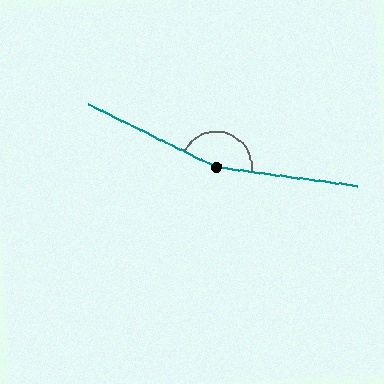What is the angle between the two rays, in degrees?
Approximately 162 degrees.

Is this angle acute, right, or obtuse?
It is obtuse.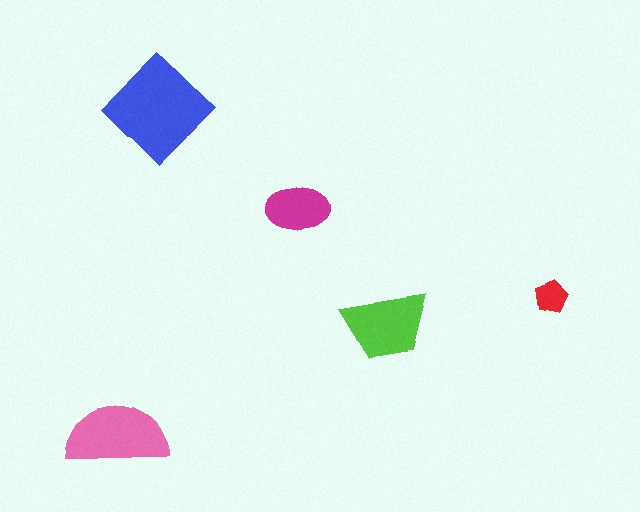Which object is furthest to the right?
The red pentagon is rightmost.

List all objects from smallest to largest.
The red pentagon, the magenta ellipse, the lime trapezoid, the pink semicircle, the blue diamond.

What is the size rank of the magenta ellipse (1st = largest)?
4th.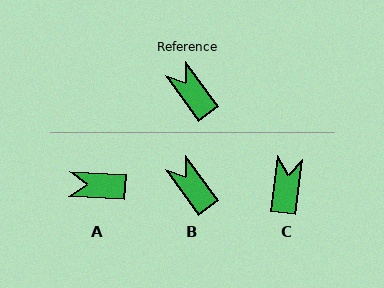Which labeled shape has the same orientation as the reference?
B.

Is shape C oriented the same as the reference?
No, it is off by about 43 degrees.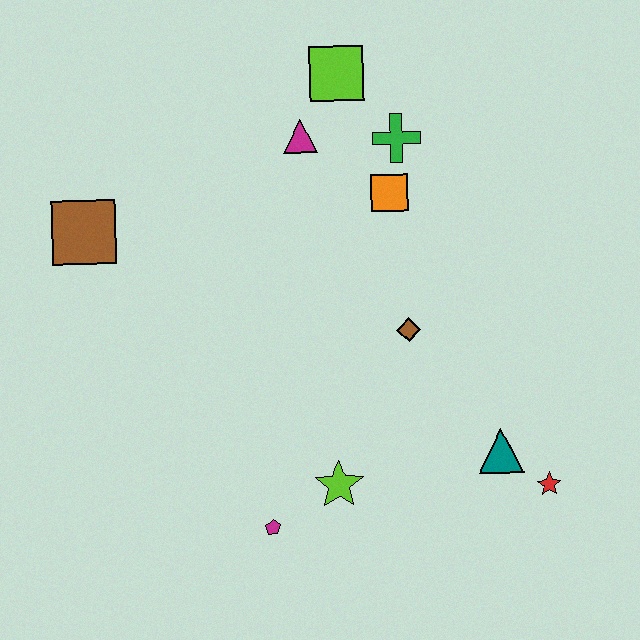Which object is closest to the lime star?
The magenta pentagon is closest to the lime star.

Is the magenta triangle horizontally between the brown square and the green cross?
Yes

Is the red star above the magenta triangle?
No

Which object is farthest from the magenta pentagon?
The lime square is farthest from the magenta pentagon.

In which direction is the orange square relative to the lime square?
The orange square is below the lime square.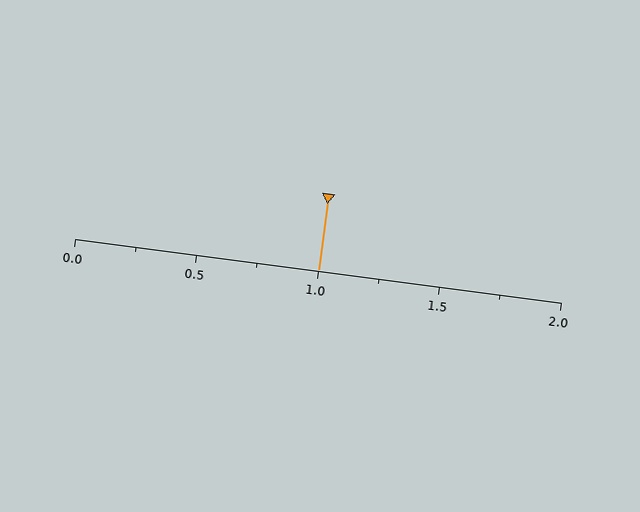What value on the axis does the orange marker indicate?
The marker indicates approximately 1.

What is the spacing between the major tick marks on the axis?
The major ticks are spaced 0.5 apart.